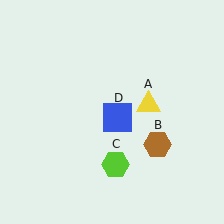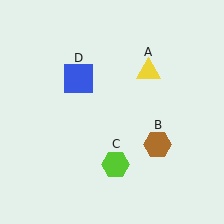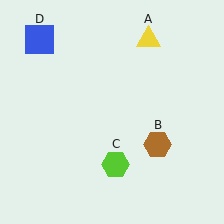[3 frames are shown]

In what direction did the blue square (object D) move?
The blue square (object D) moved up and to the left.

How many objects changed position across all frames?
2 objects changed position: yellow triangle (object A), blue square (object D).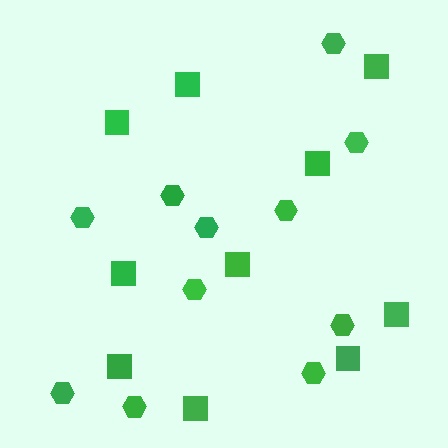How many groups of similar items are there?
There are 2 groups: one group of squares (10) and one group of hexagons (11).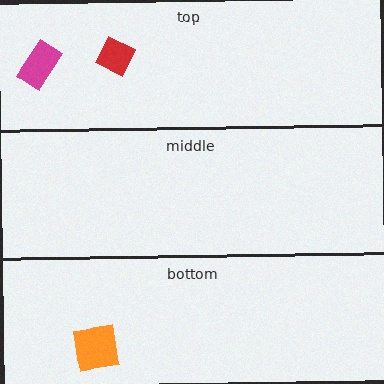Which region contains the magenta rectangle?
The top region.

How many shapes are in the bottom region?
1.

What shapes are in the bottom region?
The orange square.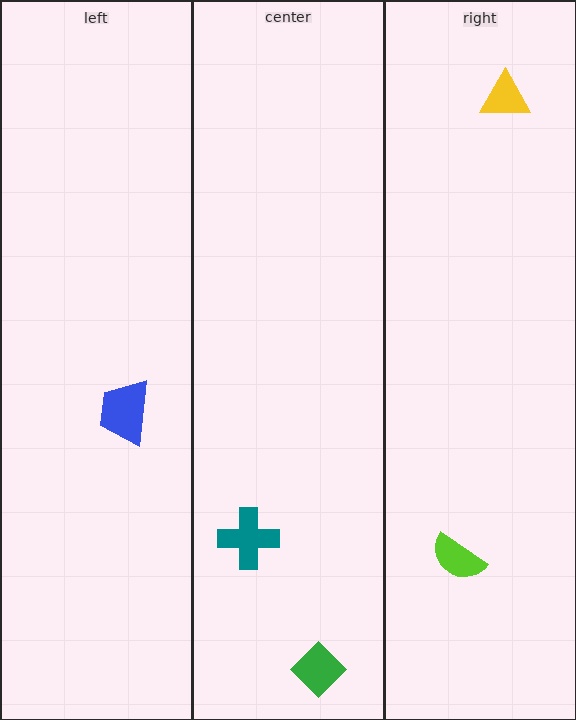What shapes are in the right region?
The lime semicircle, the yellow triangle.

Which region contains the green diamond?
The center region.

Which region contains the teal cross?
The center region.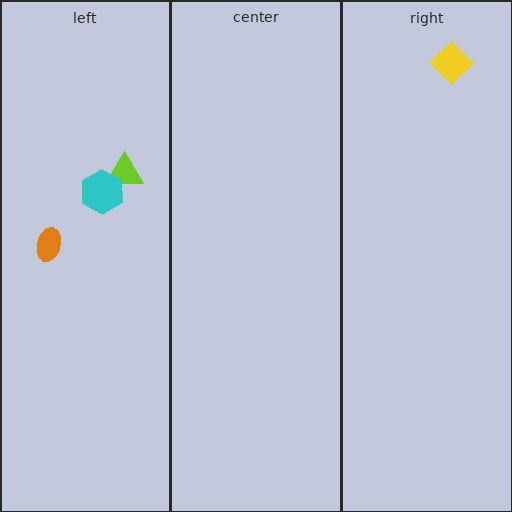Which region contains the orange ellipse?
The left region.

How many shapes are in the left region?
3.